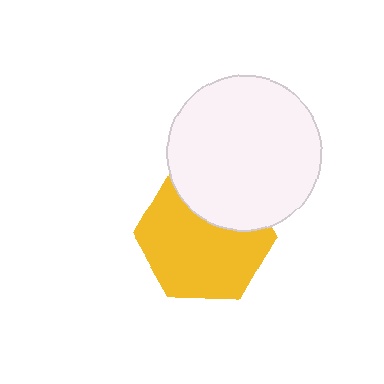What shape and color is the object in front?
The object in front is a white circle.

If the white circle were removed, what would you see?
You would see the complete yellow hexagon.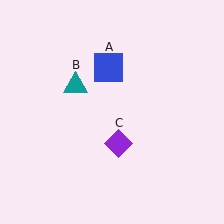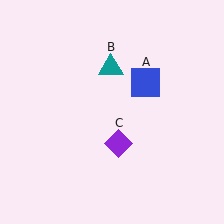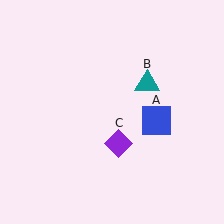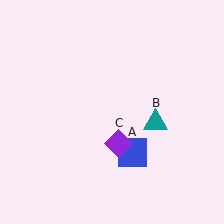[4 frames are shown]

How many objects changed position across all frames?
2 objects changed position: blue square (object A), teal triangle (object B).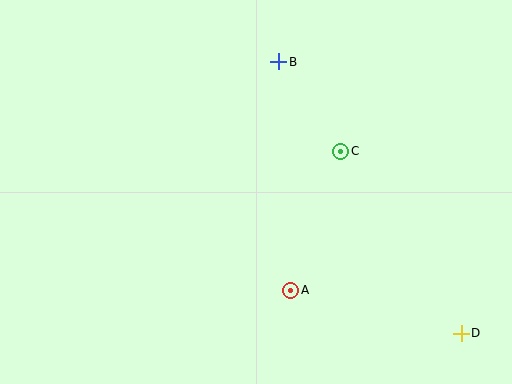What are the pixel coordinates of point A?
Point A is at (291, 290).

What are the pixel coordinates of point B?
Point B is at (279, 62).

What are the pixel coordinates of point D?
Point D is at (461, 333).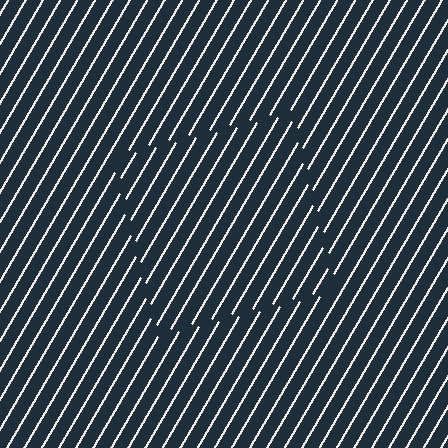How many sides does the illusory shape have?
4 sides — the line-ends trace a square.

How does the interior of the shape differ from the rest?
The interior of the shape contains the same grating, shifted by half a period — the contour is defined by the phase discontinuity where line-ends from the inner and outer gratings abut.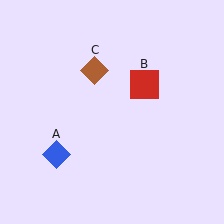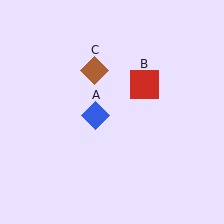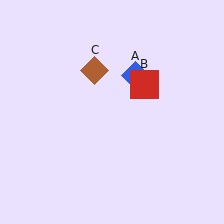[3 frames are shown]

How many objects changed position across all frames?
1 object changed position: blue diamond (object A).